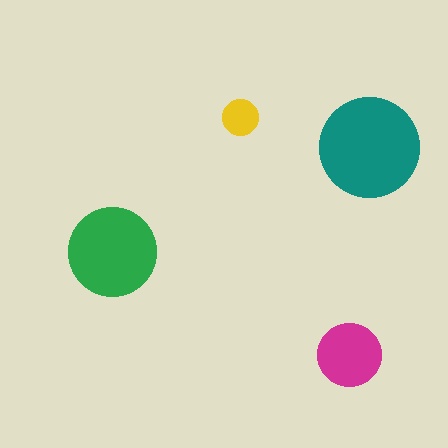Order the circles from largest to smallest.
the teal one, the green one, the magenta one, the yellow one.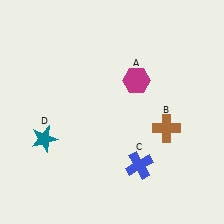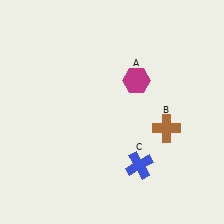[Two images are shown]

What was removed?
The teal star (D) was removed in Image 2.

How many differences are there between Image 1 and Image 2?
There is 1 difference between the two images.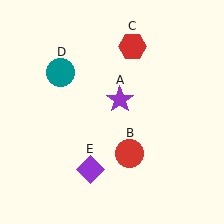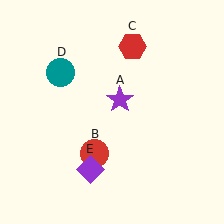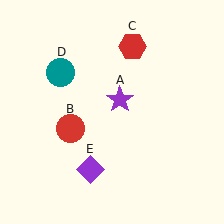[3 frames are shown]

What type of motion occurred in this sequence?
The red circle (object B) rotated clockwise around the center of the scene.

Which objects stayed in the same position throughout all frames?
Purple star (object A) and red hexagon (object C) and teal circle (object D) and purple diamond (object E) remained stationary.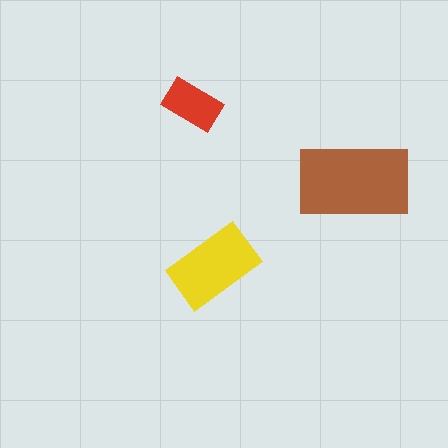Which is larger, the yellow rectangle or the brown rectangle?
The brown one.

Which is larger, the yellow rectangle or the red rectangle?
The yellow one.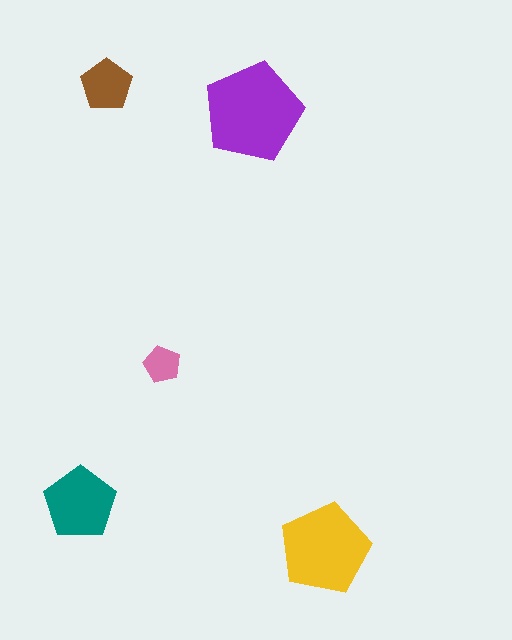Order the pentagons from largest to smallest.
the purple one, the yellow one, the teal one, the brown one, the pink one.